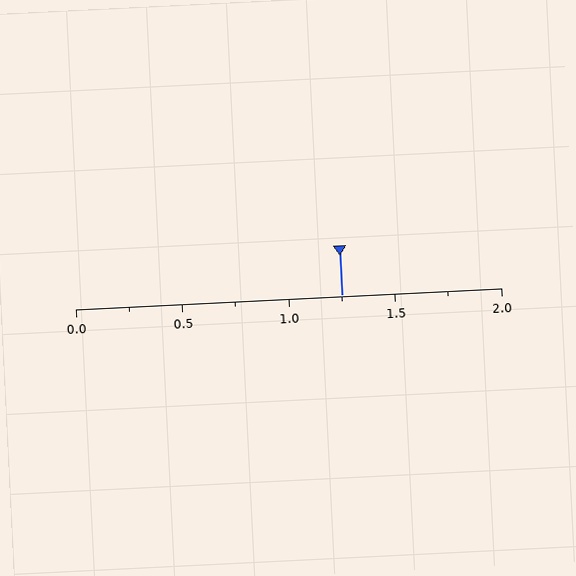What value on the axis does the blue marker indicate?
The marker indicates approximately 1.25.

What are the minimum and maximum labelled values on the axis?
The axis runs from 0.0 to 2.0.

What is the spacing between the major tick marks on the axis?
The major ticks are spaced 0.5 apart.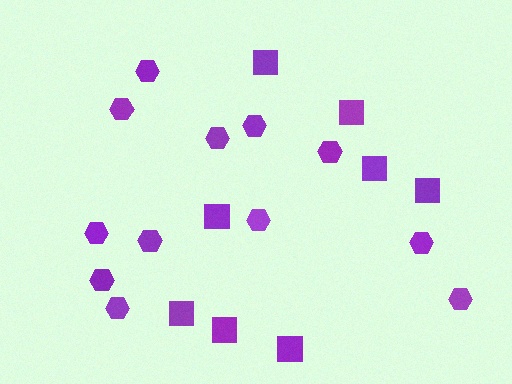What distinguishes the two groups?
There are 2 groups: one group of squares (8) and one group of hexagons (12).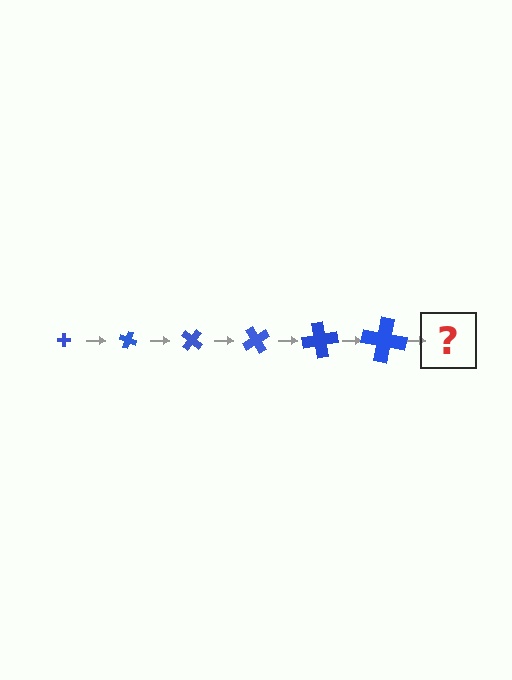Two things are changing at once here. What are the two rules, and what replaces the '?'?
The two rules are that the cross grows larger each step and it rotates 20 degrees each step. The '?' should be a cross, larger than the previous one and rotated 120 degrees from the start.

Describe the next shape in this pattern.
It should be a cross, larger than the previous one and rotated 120 degrees from the start.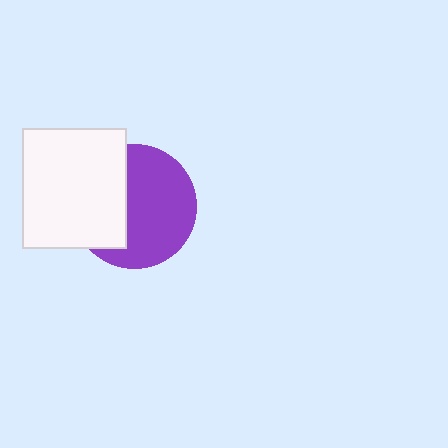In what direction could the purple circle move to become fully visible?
The purple circle could move right. That would shift it out from behind the white rectangle entirely.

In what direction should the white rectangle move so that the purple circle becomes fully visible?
The white rectangle should move left. That is the shortest direction to clear the overlap and leave the purple circle fully visible.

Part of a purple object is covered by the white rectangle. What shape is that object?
It is a circle.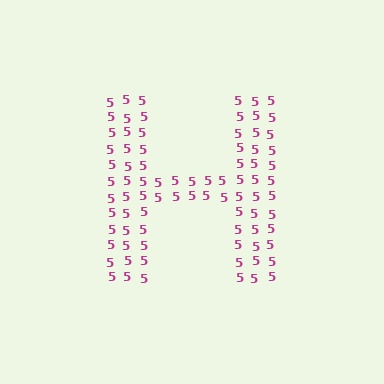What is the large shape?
The large shape is the letter H.